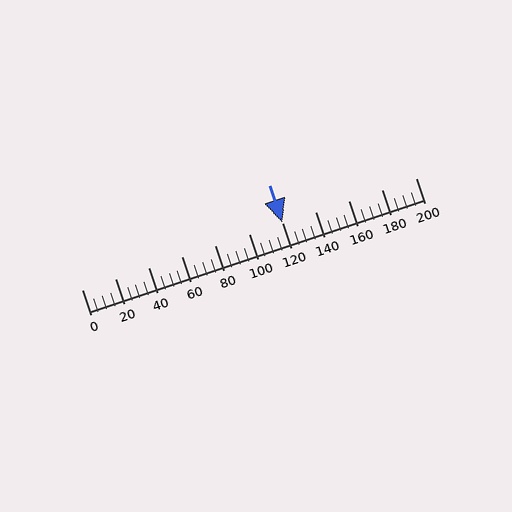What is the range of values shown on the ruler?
The ruler shows values from 0 to 200.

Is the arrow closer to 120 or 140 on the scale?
The arrow is closer to 120.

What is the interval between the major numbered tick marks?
The major tick marks are spaced 20 units apart.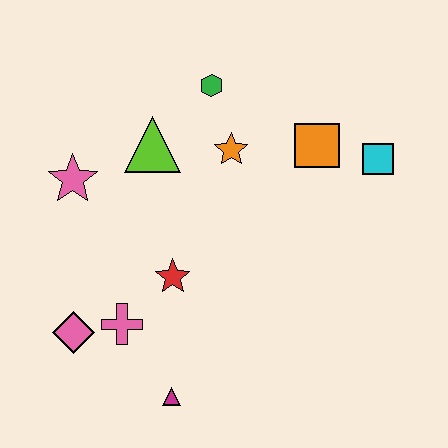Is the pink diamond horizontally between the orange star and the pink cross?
No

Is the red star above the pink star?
No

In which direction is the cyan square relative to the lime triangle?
The cyan square is to the right of the lime triangle.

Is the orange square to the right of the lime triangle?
Yes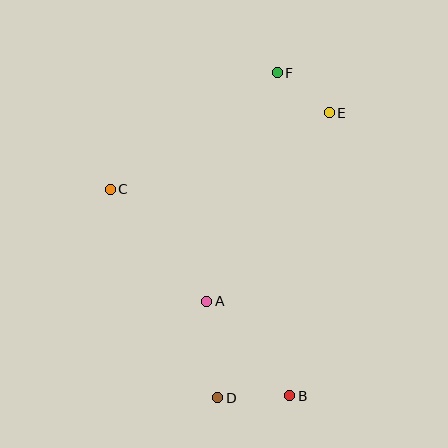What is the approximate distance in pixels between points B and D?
The distance between B and D is approximately 72 pixels.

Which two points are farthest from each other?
Points D and F are farthest from each other.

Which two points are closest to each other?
Points E and F are closest to each other.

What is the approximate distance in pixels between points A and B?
The distance between A and B is approximately 126 pixels.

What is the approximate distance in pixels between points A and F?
The distance between A and F is approximately 239 pixels.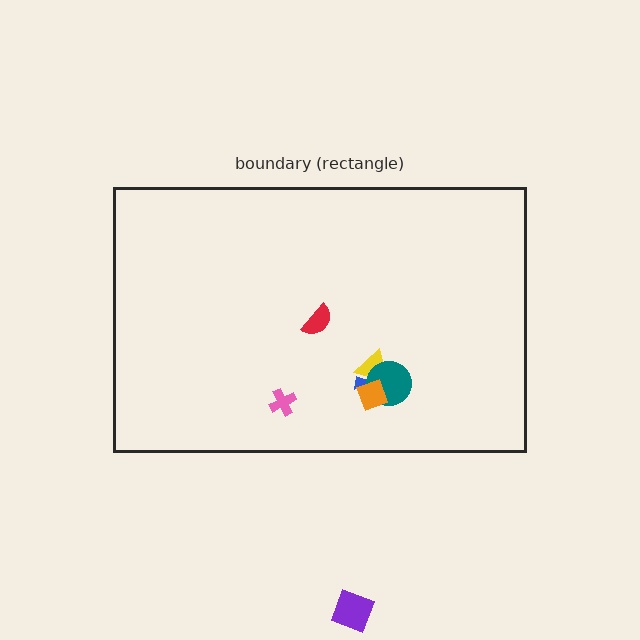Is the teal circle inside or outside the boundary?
Inside.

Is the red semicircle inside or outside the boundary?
Inside.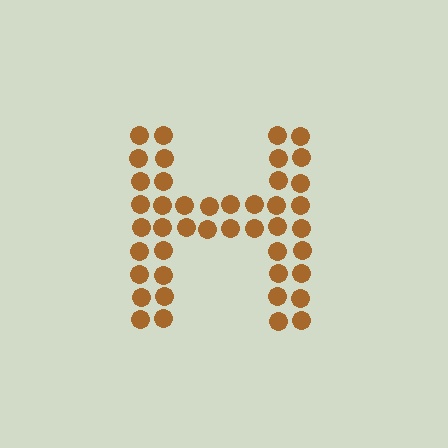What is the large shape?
The large shape is the letter H.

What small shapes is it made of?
It is made of small circles.